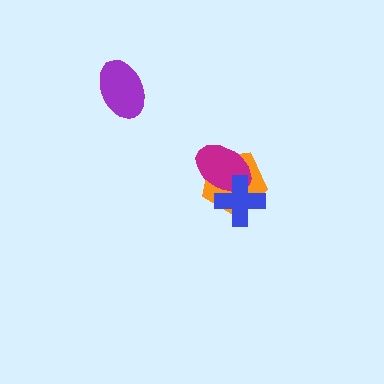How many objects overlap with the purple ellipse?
0 objects overlap with the purple ellipse.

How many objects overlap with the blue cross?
2 objects overlap with the blue cross.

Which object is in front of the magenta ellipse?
The blue cross is in front of the magenta ellipse.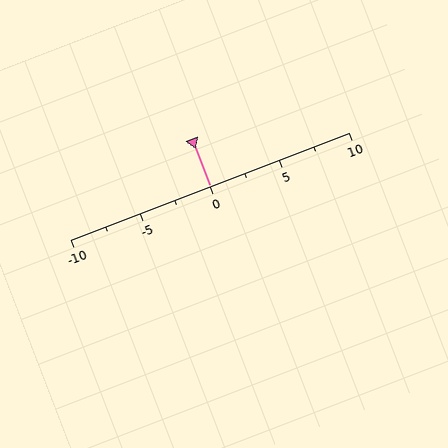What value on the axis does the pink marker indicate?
The marker indicates approximately 0.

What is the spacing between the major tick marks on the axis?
The major ticks are spaced 5 apart.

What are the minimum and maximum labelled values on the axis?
The axis runs from -10 to 10.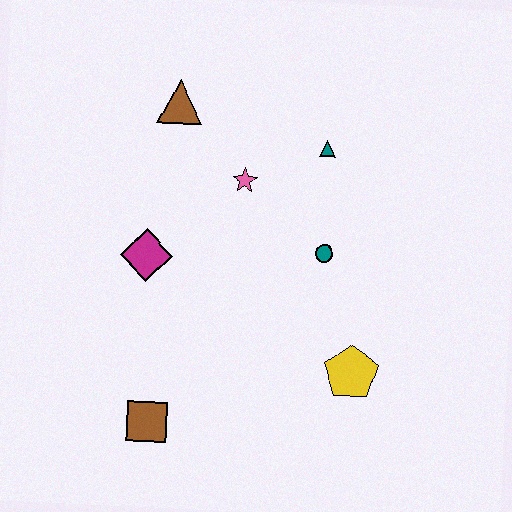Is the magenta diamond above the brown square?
Yes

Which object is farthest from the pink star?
The brown square is farthest from the pink star.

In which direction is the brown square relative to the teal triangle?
The brown square is below the teal triangle.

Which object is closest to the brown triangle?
The pink star is closest to the brown triangle.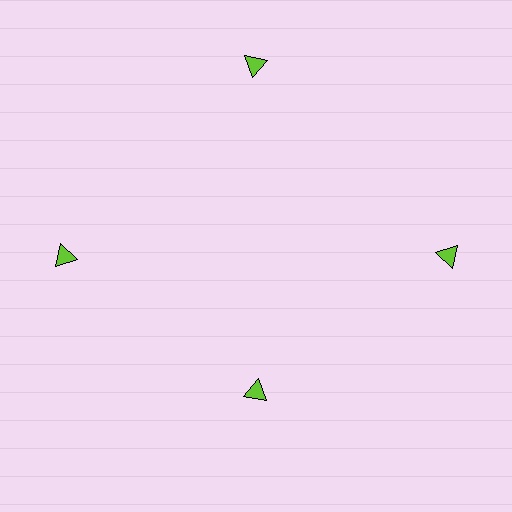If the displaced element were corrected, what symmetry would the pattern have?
It would have 4-fold rotational symmetry — the pattern would map onto itself every 90 degrees.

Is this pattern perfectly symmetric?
No. The 4 lime triangles are arranged in a ring, but one element near the 6 o'clock position is pulled inward toward the center, breaking the 4-fold rotational symmetry.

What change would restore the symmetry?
The symmetry would be restored by moving it outward, back onto the ring so that all 4 triangles sit at equal angles and equal distance from the center.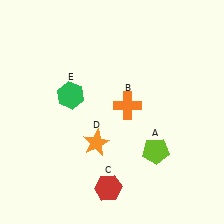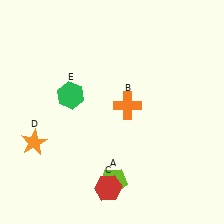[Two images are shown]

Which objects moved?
The objects that moved are: the lime pentagon (A), the orange star (D).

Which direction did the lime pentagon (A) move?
The lime pentagon (A) moved left.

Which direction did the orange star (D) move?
The orange star (D) moved left.